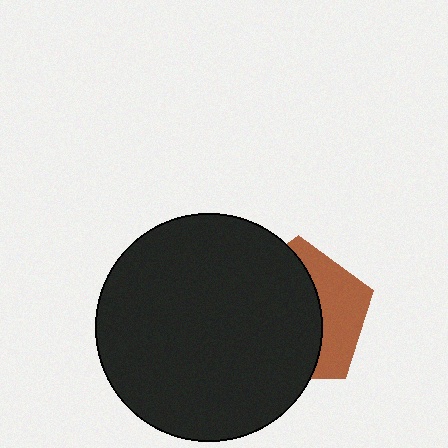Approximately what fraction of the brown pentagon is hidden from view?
Roughly 64% of the brown pentagon is hidden behind the black circle.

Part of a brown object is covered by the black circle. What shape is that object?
It is a pentagon.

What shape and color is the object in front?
The object in front is a black circle.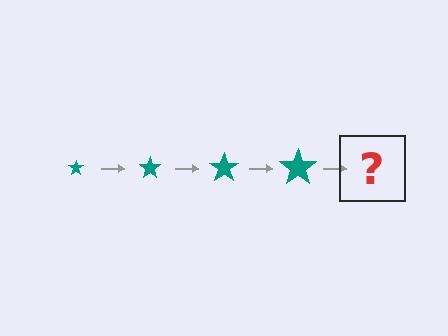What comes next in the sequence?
The next element should be a teal star, larger than the previous one.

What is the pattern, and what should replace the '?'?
The pattern is that the star gets progressively larger each step. The '?' should be a teal star, larger than the previous one.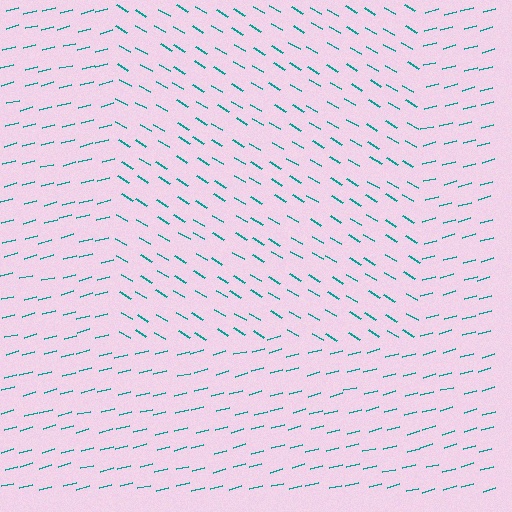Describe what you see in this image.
The image is filled with small teal line segments. A rectangle region in the image has lines oriented differently from the surrounding lines, creating a visible texture boundary.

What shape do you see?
I see a rectangle.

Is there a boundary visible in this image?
Yes, there is a texture boundary formed by a change in line orientation.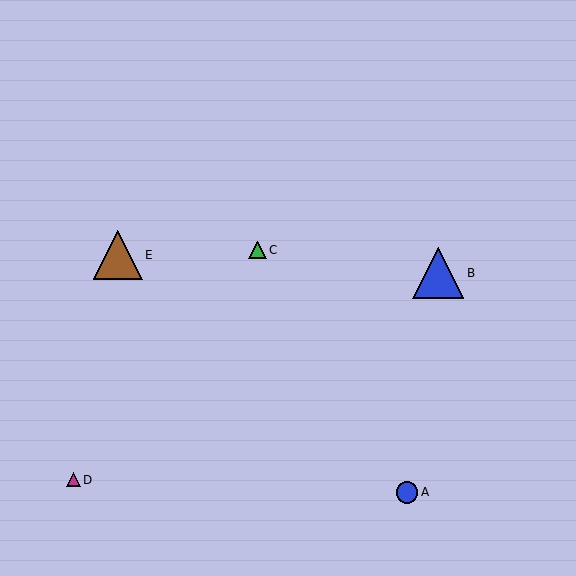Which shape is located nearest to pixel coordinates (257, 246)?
The green triangle (labeled C) at (257, 250) is nearest to that location.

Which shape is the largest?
The blue triangle (labeled B) is the largest.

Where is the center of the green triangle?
The center of the green triangle is at (257, 250).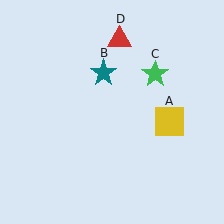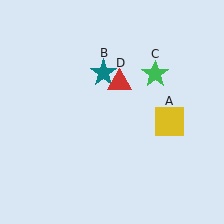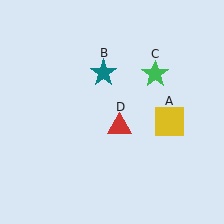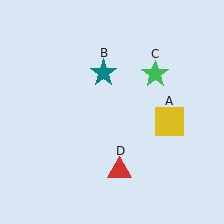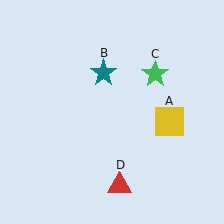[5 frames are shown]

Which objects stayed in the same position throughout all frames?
Yellow square (object A) and teal star (object B) and green star (object C) remained stationary.